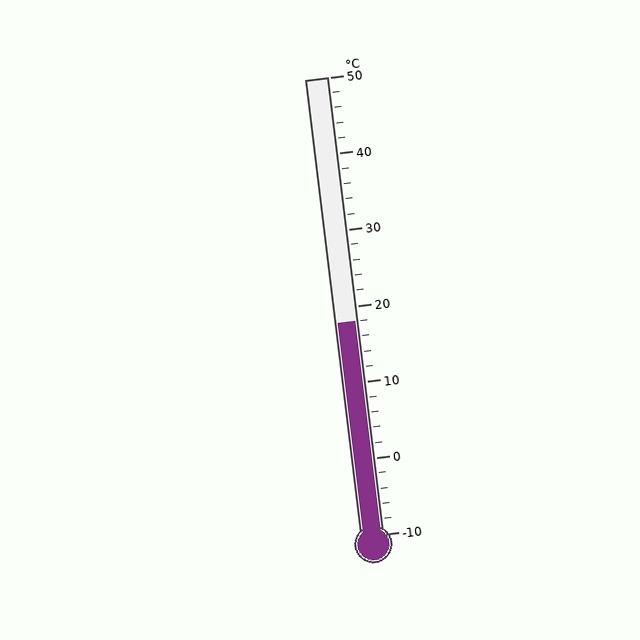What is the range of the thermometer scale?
The thermometer scale ranges from -10°C to 50°C.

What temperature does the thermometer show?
The thermometer shows approximately 18°C.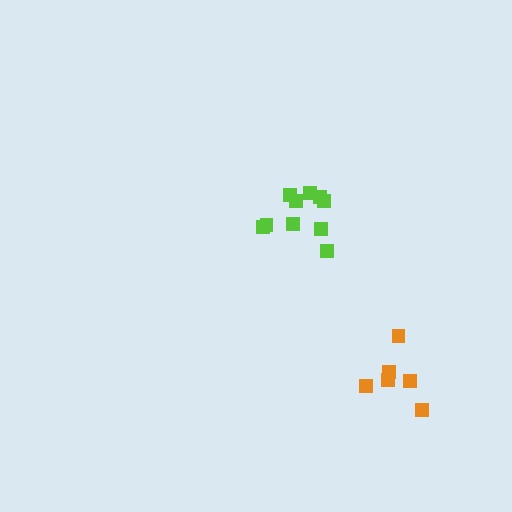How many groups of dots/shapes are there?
There are 2 groups.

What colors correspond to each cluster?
The clusters are colored: lime, orange.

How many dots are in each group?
Group 1: 10 dots, Group 2: 6 dots (16 total).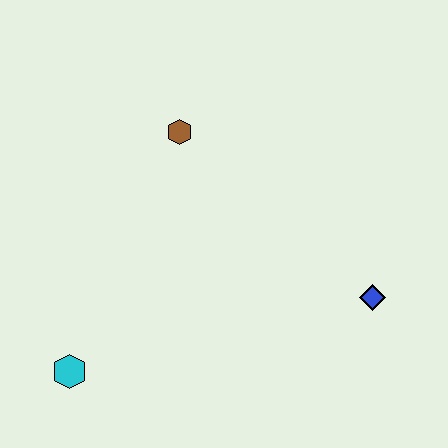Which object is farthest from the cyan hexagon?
The blue diamond is farthest from the cyan hexagon.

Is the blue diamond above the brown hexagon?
No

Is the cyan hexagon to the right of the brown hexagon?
No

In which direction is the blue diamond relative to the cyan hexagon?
The blue diamond is to the right of the cyan hexagon.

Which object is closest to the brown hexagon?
The blue diamond is closest to the brown hexagon.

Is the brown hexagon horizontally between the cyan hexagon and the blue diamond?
Yes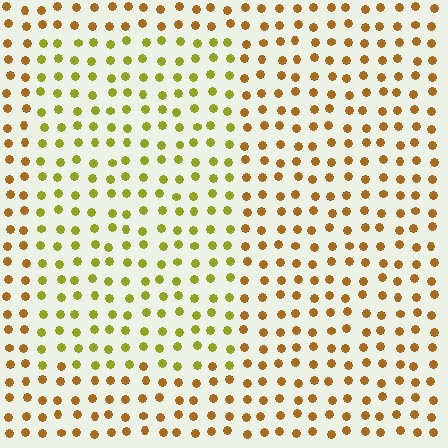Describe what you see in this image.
The image is filled with small brown elements in a uniform arrangement. A rectangle-shaped region is visible where the elements are tinted to a slightly different hue, forming a subtle color boundary.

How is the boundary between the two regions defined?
The boundary is defined purely by a slight shift in hue (about 35 degrees). Spacing, size, and orientation are identical on both sides.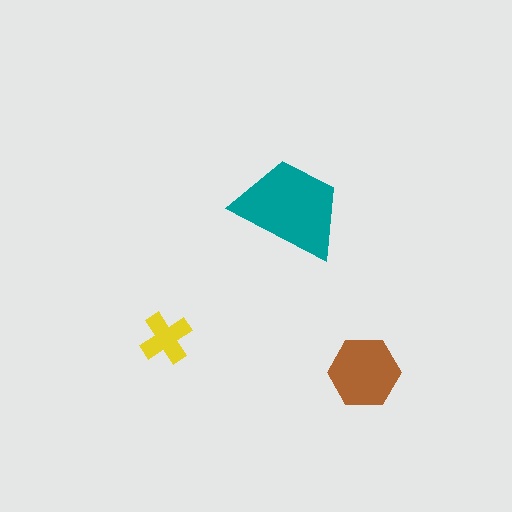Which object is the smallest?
The yellow cross.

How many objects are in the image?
There are 3 objects in the image.